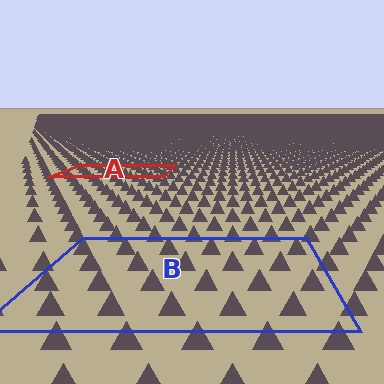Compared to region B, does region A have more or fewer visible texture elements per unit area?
Region A has more texture elements per unit area — they are packed more densely because it is farther away.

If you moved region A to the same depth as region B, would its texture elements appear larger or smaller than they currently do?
They would appear larger. At a closer depth, the same texture elements are projected at a bigger on-screen size.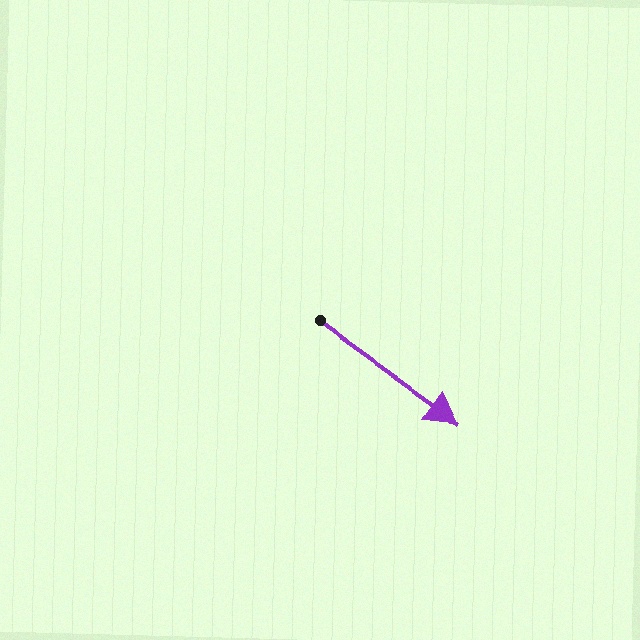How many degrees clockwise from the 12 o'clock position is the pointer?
Approximately 126 degrees.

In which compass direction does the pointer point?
Southeast.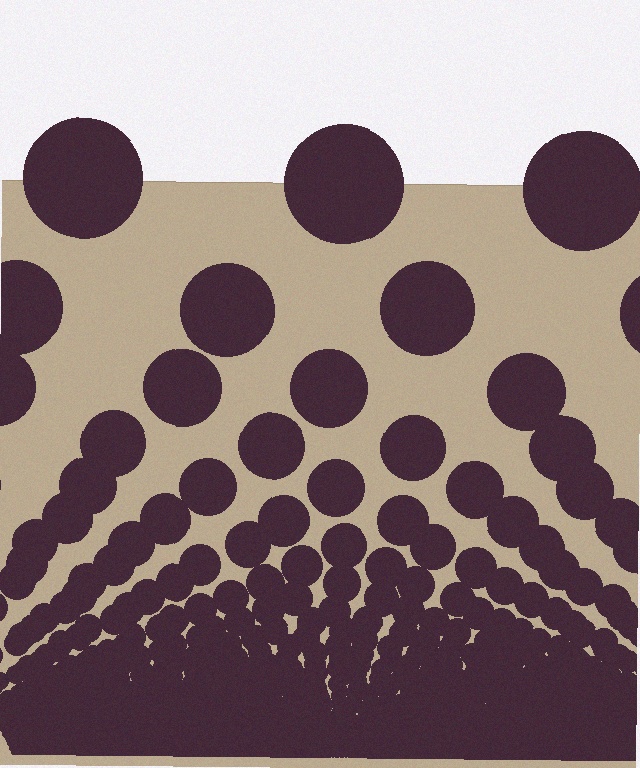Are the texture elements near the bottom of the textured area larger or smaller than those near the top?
Smaller. The gradient is inverted — elements near the bottom are smaller and denser.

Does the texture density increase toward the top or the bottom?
Density increases toward the bottom.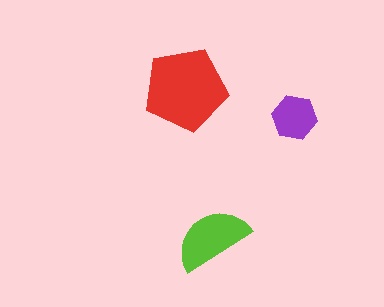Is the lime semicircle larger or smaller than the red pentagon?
Smaller.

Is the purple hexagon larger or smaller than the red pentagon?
Smaller.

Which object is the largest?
The red pentagon.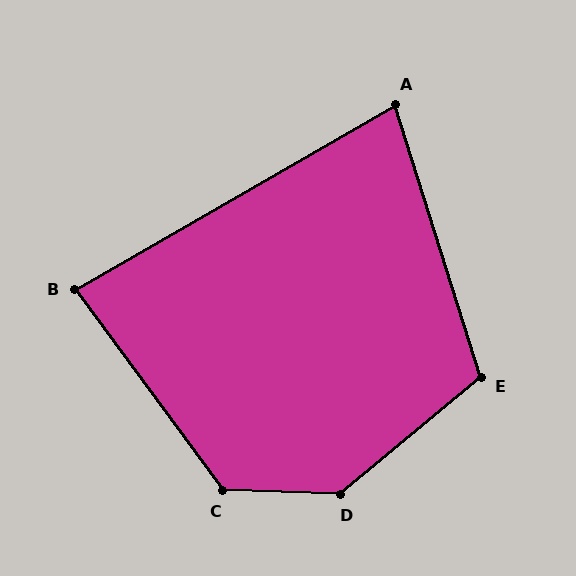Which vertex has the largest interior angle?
D, at approximately 139 degrees.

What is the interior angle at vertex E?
Approximately 112 degrees (obtuse).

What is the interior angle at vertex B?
Approximately 84 degrees (acute).